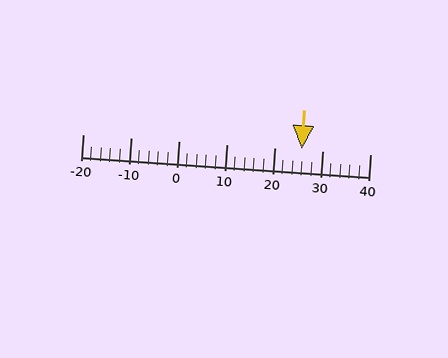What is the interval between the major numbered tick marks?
The major tick marks are spaced 10 units apart.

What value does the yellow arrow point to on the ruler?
The yellow arrow points to approximately 26.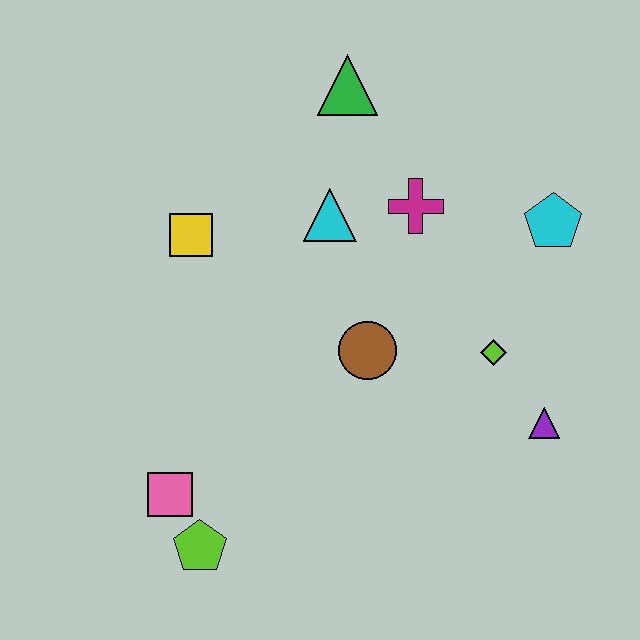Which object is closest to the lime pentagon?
The pink square is closest to the lime pentagon.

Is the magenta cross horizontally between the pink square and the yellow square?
No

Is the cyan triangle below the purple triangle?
No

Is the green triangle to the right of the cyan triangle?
Yes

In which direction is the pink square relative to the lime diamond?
The pink square is to the left of the lime diamond.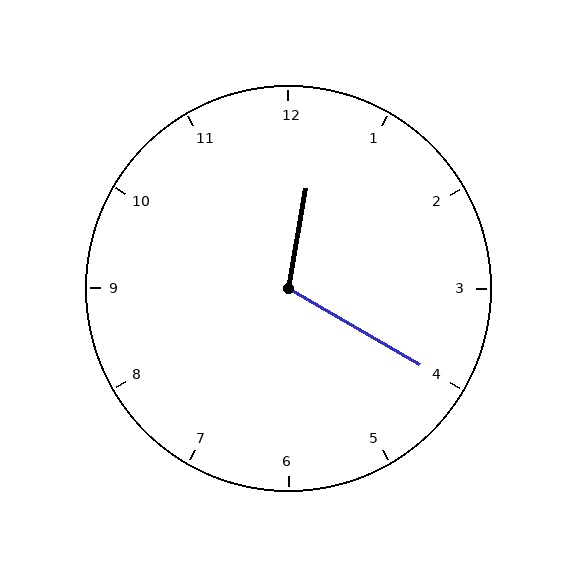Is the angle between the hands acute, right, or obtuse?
It is obtuse.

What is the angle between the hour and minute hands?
Approximately 110 degrees.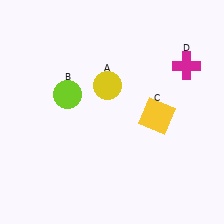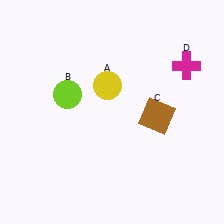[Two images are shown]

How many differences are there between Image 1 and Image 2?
There is 1 difference between the two images.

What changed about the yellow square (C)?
In Image 1, C is yellow. In Image 2, it changed to brown.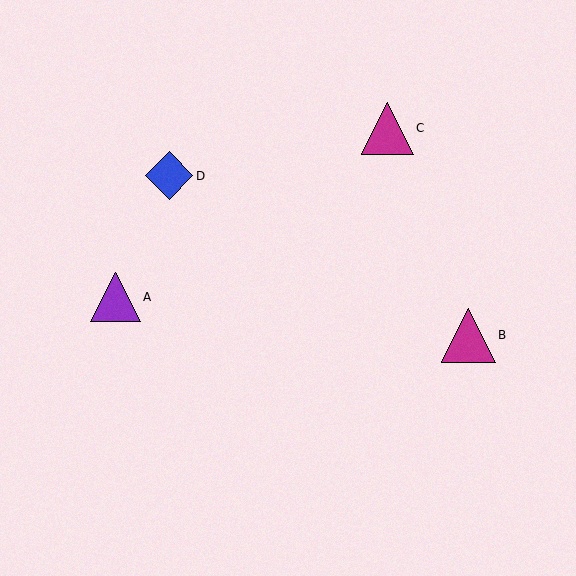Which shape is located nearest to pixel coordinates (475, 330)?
The magenta triangle (labeled B) at (468, 335) is nearest to that location.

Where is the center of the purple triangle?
The center of the purple triangle is at (115, 297).